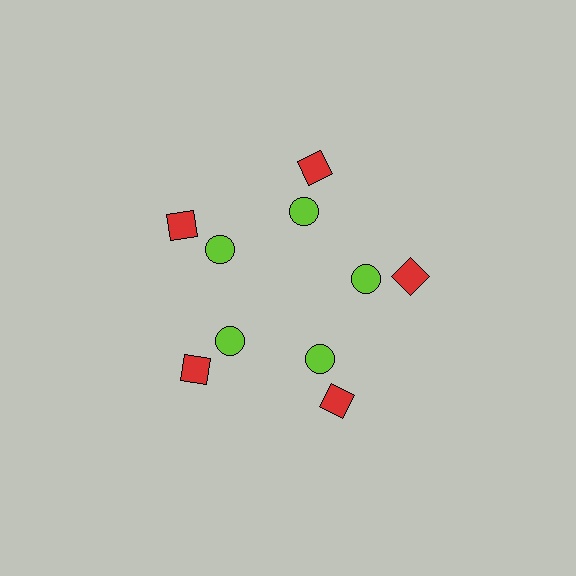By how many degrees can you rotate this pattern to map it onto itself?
The pattern maps onto itself every 72 degrees of rotation.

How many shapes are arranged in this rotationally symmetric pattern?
There are 10 shapes, arranged in 5 groups of 2.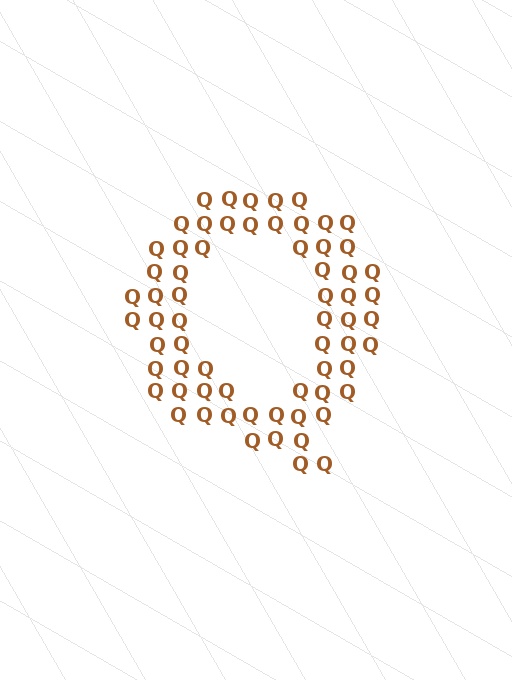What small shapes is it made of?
It is made of small letter Q's.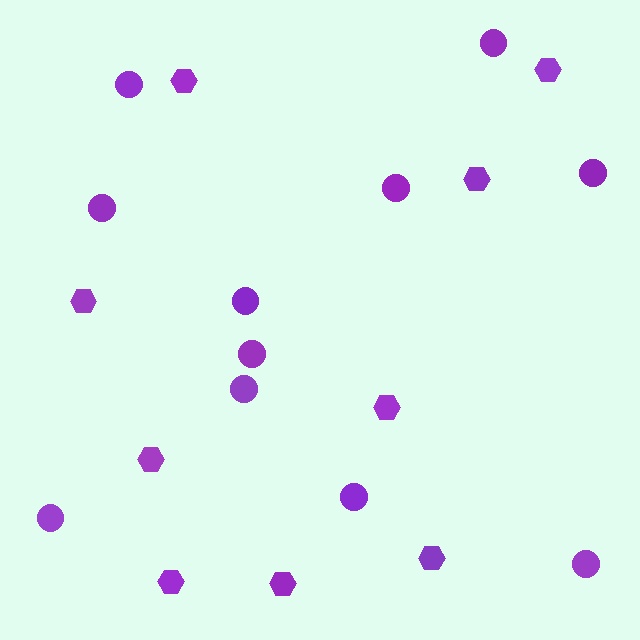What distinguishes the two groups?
There are 2 groups: one group of circles (11) and one group of hexagons (9).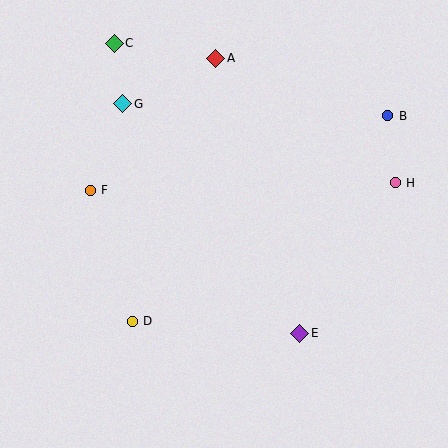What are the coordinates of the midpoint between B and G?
The midpoint between B and G is at (255, 110).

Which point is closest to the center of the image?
Point E at (300, 333) is closest to the center.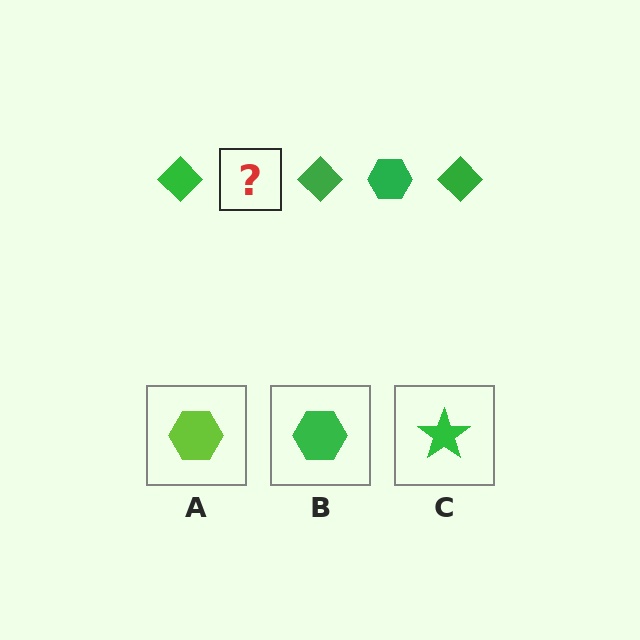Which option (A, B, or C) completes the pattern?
B.